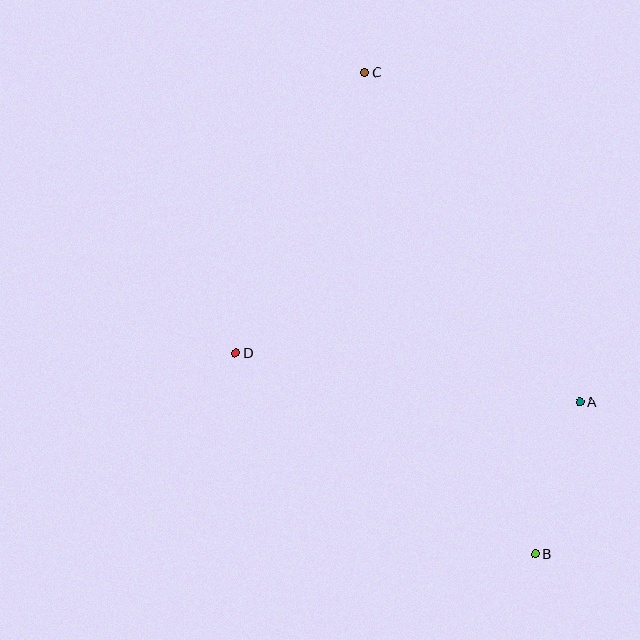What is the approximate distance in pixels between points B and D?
The distance between B and D is approximately 360 pixels.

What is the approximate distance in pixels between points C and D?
The distance between C and D is approximately 309 pixels.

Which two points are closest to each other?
Points A and B are closest to each other.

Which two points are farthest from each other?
Points B and C are farthest from each other.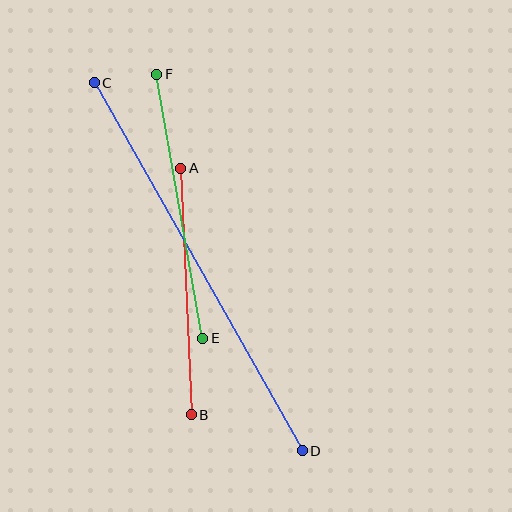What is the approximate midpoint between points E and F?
The midpoint is at approximately (180, 206) pixels.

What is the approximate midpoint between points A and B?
The midpoint is at approximately (186, 291) pixels.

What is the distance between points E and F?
The distance is approximately 268 pixels.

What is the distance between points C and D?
The distance is approximately 423 pixels.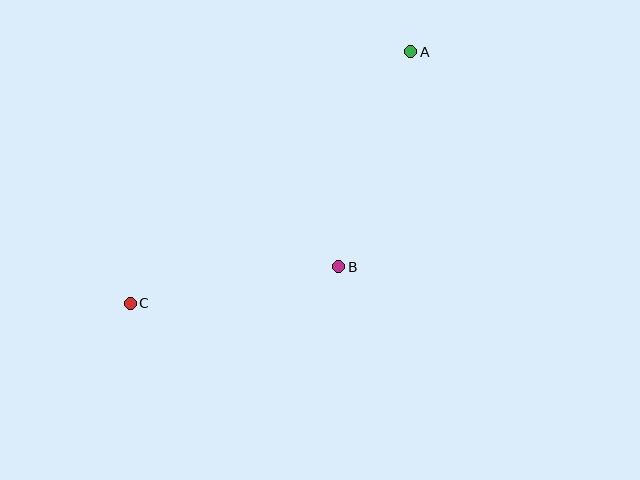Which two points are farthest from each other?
Points A and C are farthest from each other.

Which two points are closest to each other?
Points B and C are closest to each other.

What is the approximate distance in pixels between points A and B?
The distance between A and B is approximately 226 pixels.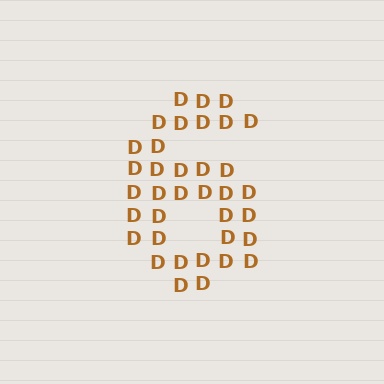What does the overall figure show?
The overall figure shows the digit 6.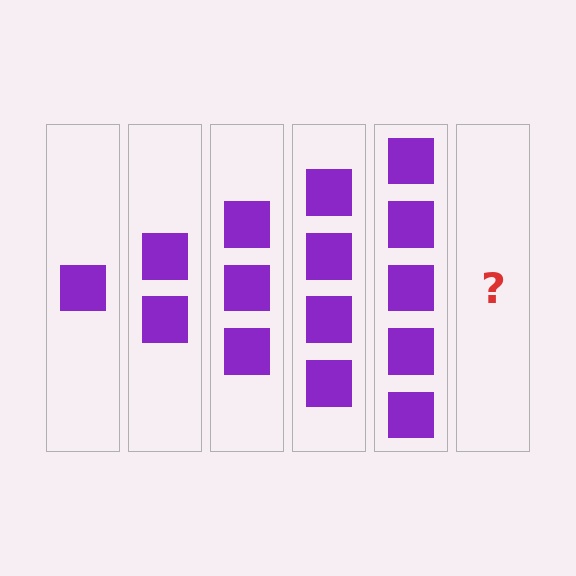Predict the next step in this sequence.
The next step is 6 squares.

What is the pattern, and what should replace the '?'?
The pattern is that each step adds one more square. The '?' should be 6 squares.